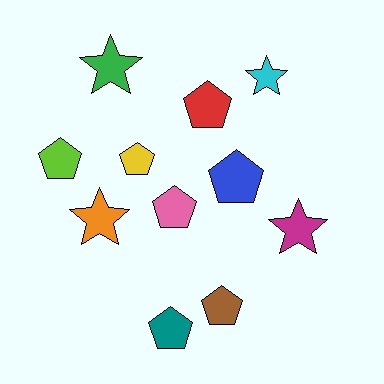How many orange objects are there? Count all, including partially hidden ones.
There is 1 orange object.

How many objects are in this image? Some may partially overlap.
There are 11 objects.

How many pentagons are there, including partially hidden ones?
There are 7 pentagons.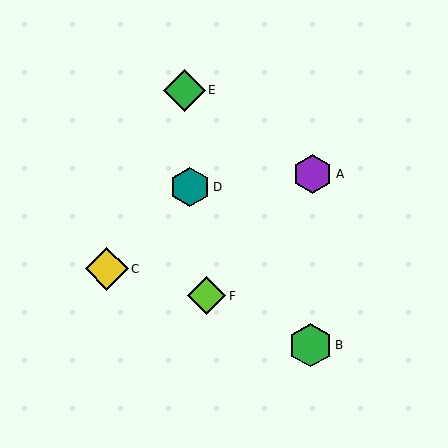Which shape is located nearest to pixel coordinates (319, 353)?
The green hexagon (labeled B) at (311, 345) is nearest to that location.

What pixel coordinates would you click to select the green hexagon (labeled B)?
Click at (311, 345) to select the green hexagon B.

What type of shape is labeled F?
Shape F is a lime diamond.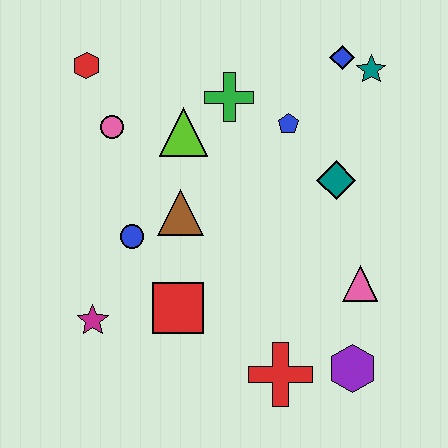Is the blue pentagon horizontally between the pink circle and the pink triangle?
Yes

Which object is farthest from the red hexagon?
The purple hexagon is farthest from the red hexagon.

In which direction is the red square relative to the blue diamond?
The red square is below the blue diamond.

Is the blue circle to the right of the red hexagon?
Yes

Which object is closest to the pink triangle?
The purple hexagon is closest to the pink triangle.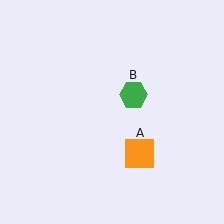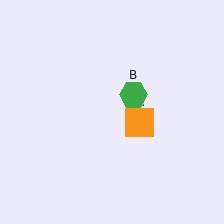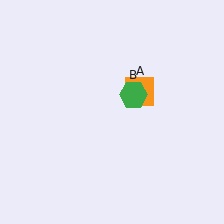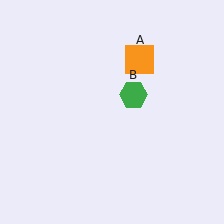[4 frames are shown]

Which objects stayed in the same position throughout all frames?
Green hexagon (object B) remained stationary.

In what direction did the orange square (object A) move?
The orange square (object A) moved up.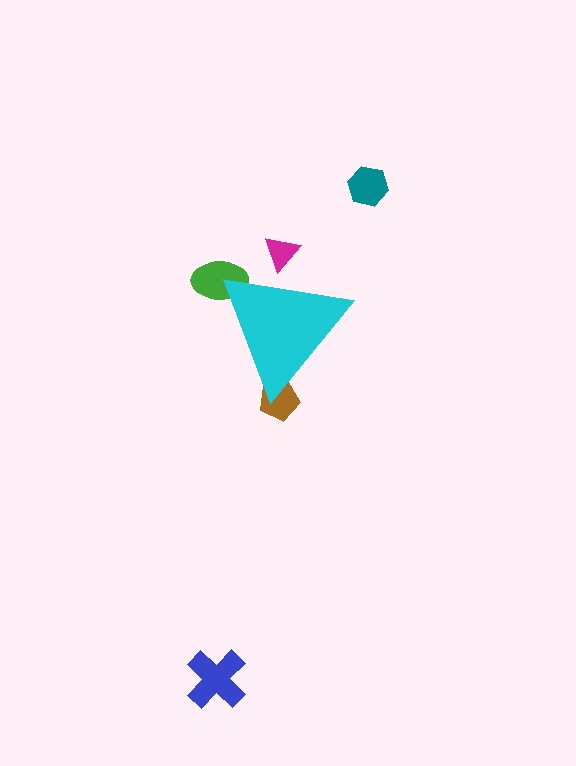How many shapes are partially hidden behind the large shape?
3 shapes are partially hidden.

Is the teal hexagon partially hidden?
No, the teal hexagon is fully visible.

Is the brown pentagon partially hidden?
Yes, the brown pentagon is partially hidden behind the cyan triangle.